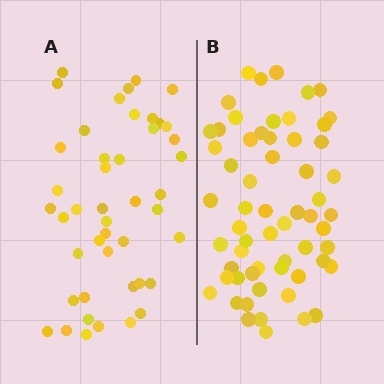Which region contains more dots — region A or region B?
Region B (the right region) has more dots.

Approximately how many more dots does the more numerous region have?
Region B has approximately 15 more dots than region A.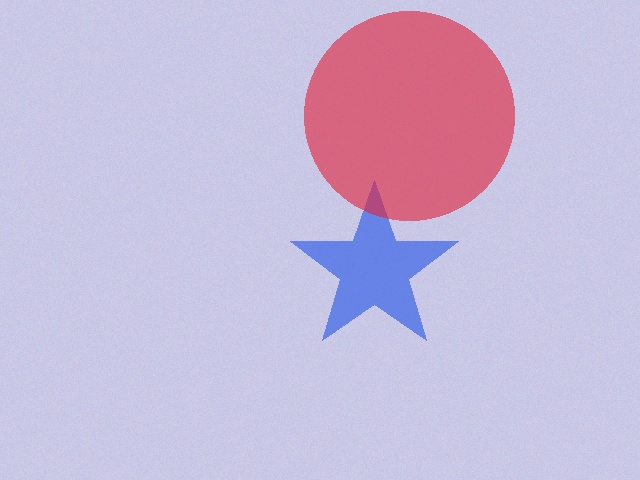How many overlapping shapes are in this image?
There are 2 overlapping shapes in the image.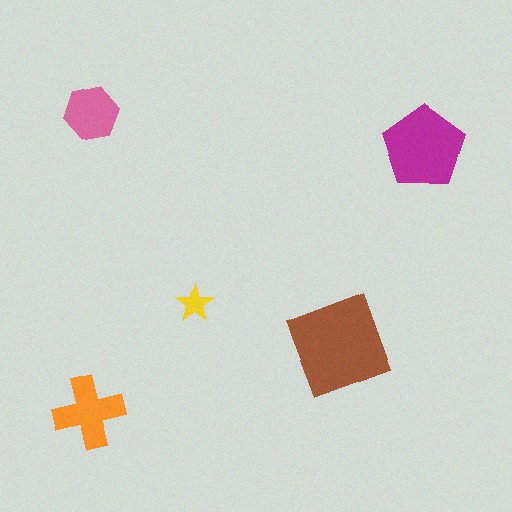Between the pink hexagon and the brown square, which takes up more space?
The brown square.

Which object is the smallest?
The yellow star.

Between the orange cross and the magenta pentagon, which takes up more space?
The magenta pentagon.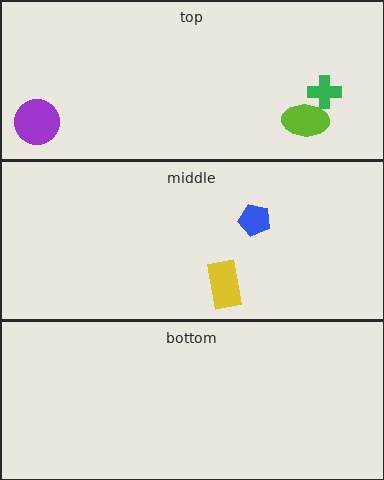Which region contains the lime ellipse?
The top region.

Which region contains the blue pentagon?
The middle region.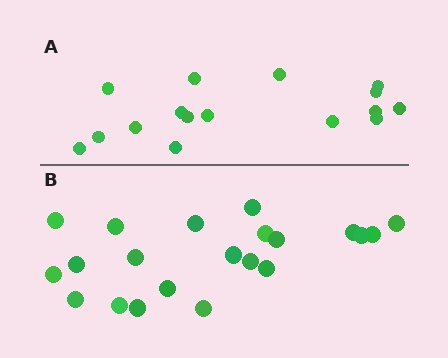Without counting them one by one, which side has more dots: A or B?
Region B (the bottom region) has more dots.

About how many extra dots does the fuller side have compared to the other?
Region B has about 5 more dots than region A.